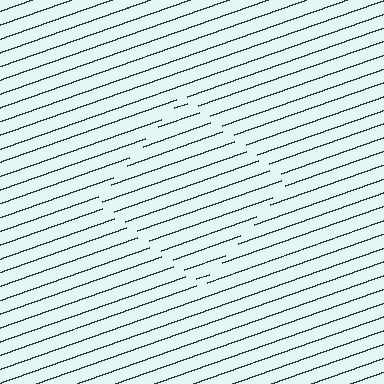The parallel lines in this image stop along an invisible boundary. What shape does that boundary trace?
An illusory square. The interior of the shape contains the same grating, shifted by half a period — the contour is defined by the phase discontinuity where line-ends from the inner and outer gratings abut.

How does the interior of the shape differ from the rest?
The interior of the shape contains the same grating, shifted by half a period — the contour is defined by the phase discontinuity where line-ends from the inner and outer gratings abut.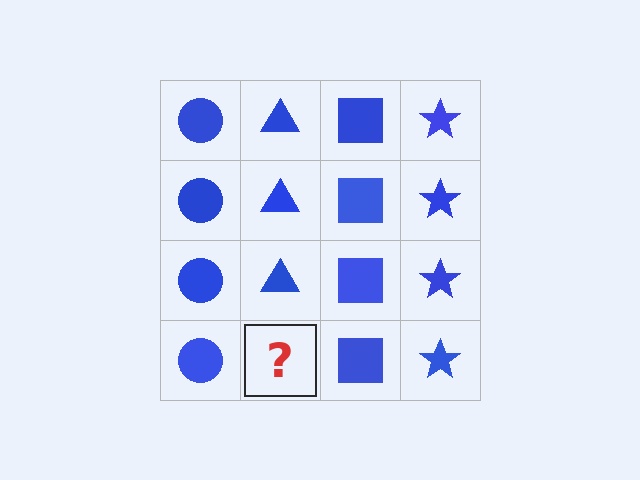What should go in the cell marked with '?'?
The missing cell should contain a blue triangle.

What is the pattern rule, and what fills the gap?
The rule is that each column has a consistent shape. The gap should be filled with a blue triangle.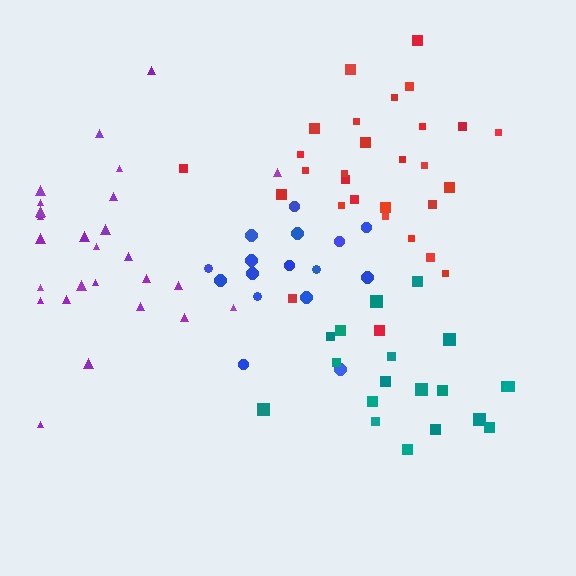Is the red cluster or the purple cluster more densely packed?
Red.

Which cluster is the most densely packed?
Red.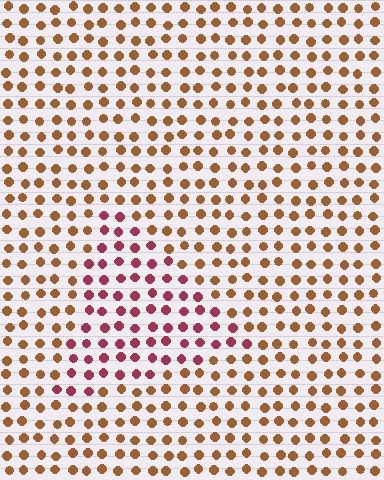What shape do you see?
I see a triangle.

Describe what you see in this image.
The image is filled with small brown elements in a uniform arrangement. A triangle-shaped region is visible where the elements are tinted to a slightly different hue, forming a subtle color boundary.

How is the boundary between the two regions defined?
The boundary is defined purely by a slight shift in hue (about 45 degrees). Spacing, size, and orientation are identical on both sides.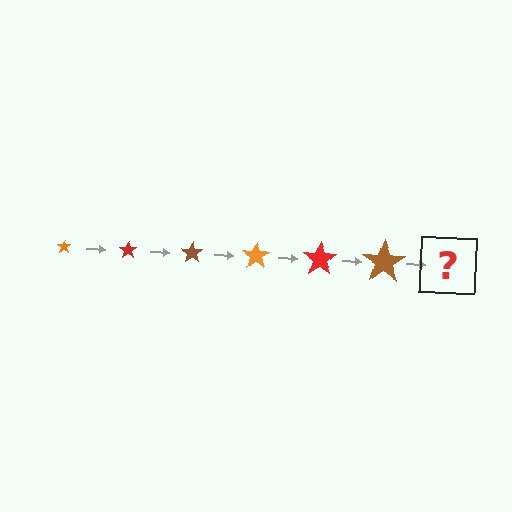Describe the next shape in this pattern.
It should be an orange star, larger than the previous one.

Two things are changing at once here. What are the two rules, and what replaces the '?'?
The two rules are that the star grows larger each step and the color cycles through orange, red, and brown. The '?' should be an orange star, larger than the previous one.